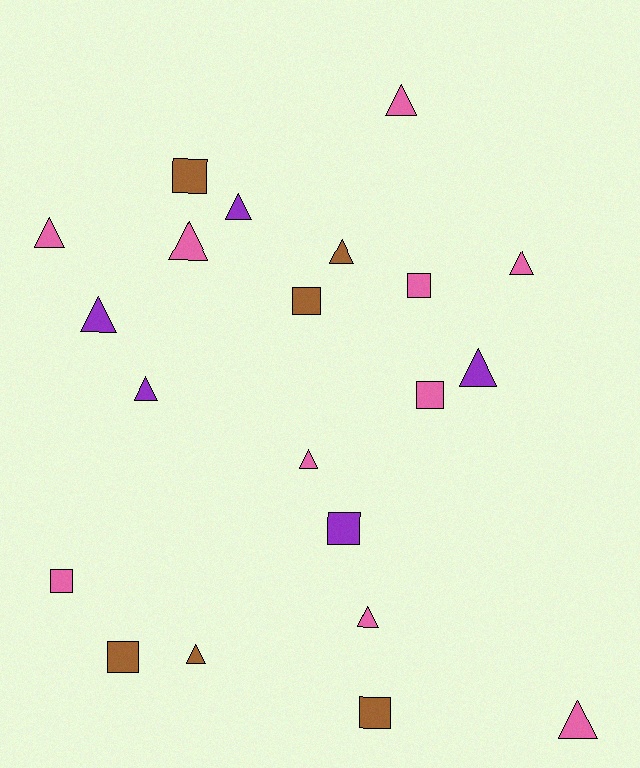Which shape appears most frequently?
Triangle, with 13 objects.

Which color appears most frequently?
Pink, with 10 objects.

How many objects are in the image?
There are 21 objects.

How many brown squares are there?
There are 4 brown squares.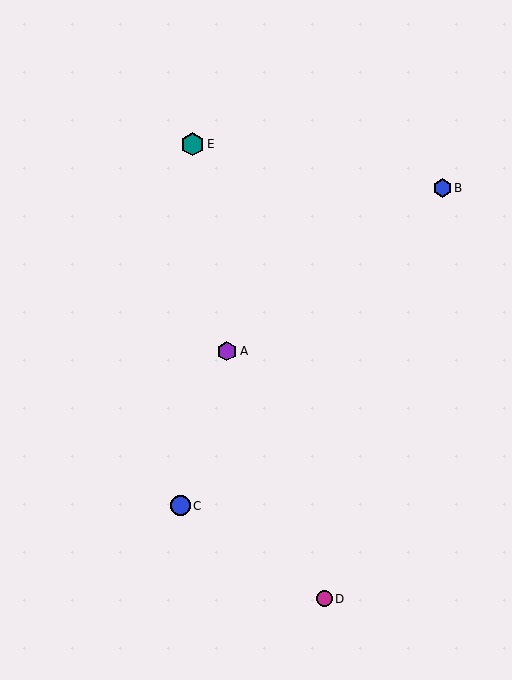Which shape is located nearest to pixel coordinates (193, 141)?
The teal hexagon (labeled E) at (192, 144) is nearest to that location.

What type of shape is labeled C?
Shape C is a blue circle.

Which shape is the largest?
The teal hexagon (labeled E) is the largest.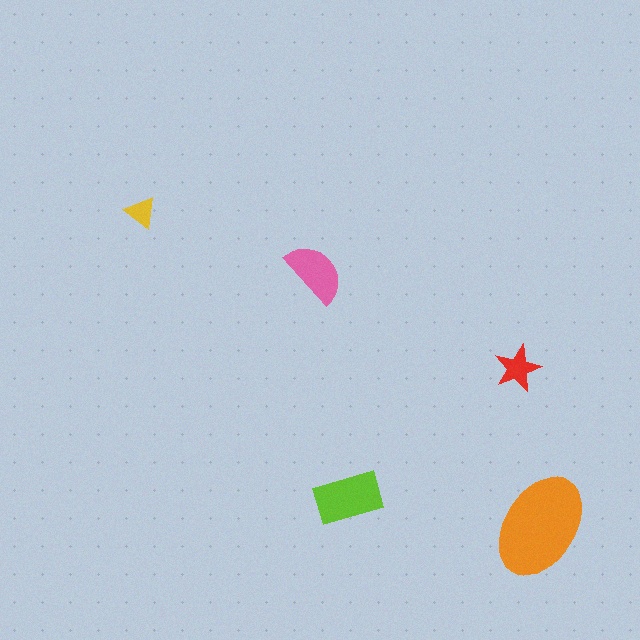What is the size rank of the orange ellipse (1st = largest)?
1st.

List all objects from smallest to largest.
The yellow triangle, the red star, the pink semicircle, the lime rectangle, the orange ellipse.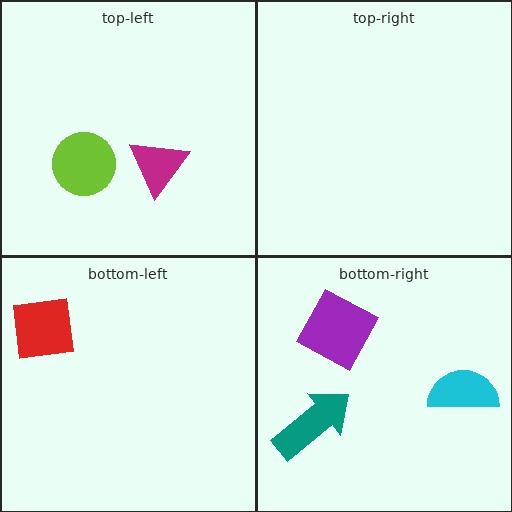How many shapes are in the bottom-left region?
1.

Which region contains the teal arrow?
The bottom-right region.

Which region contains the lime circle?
The top-left region.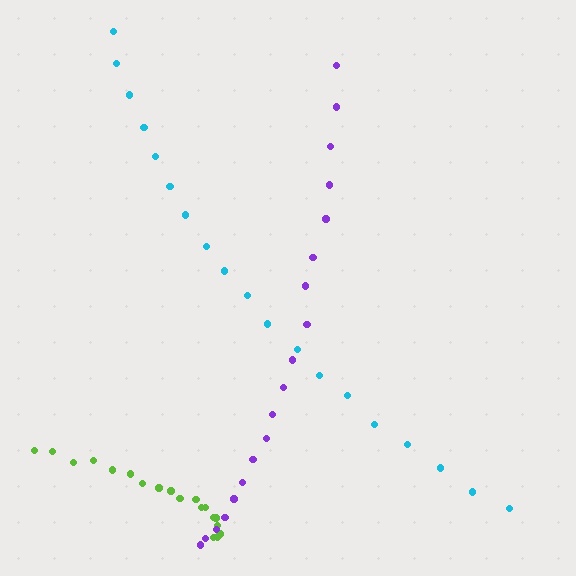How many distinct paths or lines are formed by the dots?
There are 3 distinct paths.